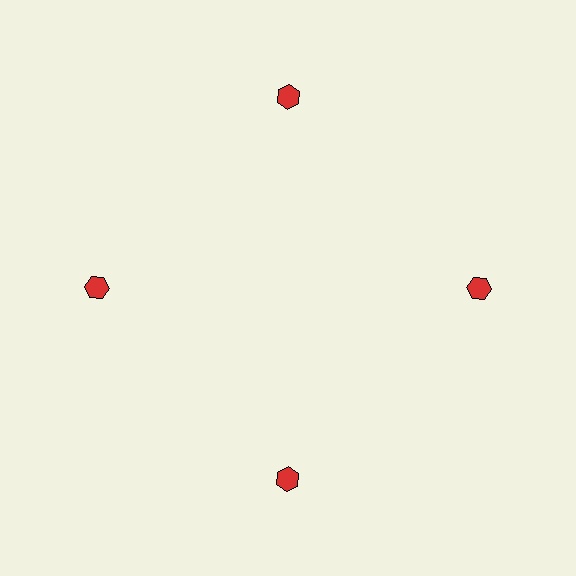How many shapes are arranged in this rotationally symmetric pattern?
There are 4 shapes, arranged in 4 groups of 1.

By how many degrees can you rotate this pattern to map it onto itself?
The pattern maps onto itself every 90 degrees of rotation.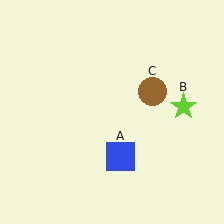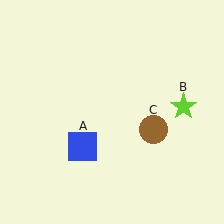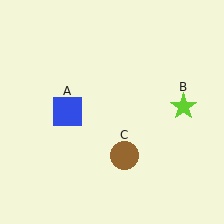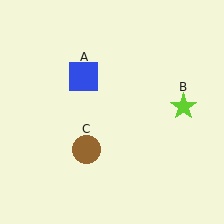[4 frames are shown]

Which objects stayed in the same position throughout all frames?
Lime star (object B) remained stationary.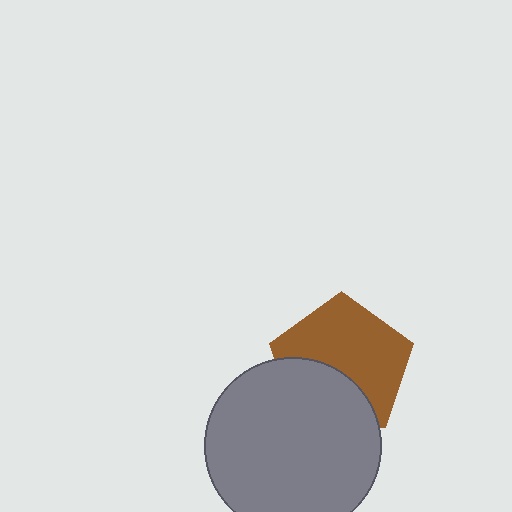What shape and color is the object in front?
The object in front is a gray circle.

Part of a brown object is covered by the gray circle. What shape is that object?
It is a pentagon.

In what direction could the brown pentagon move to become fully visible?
The brown pentagon could move up. That would shift it out from behind the gray circle entirely.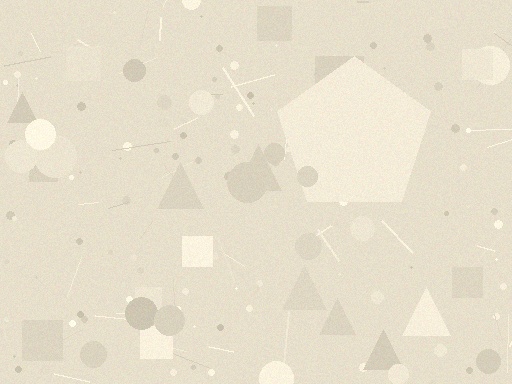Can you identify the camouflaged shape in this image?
The camouflaged shape is a pentagon.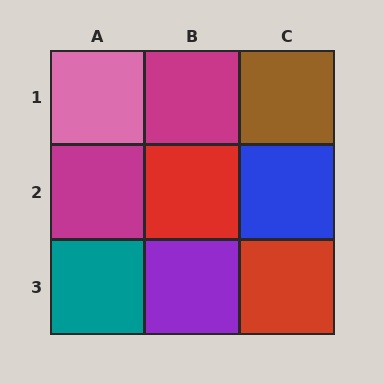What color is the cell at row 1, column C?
Brown.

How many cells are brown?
1 cell is brown.